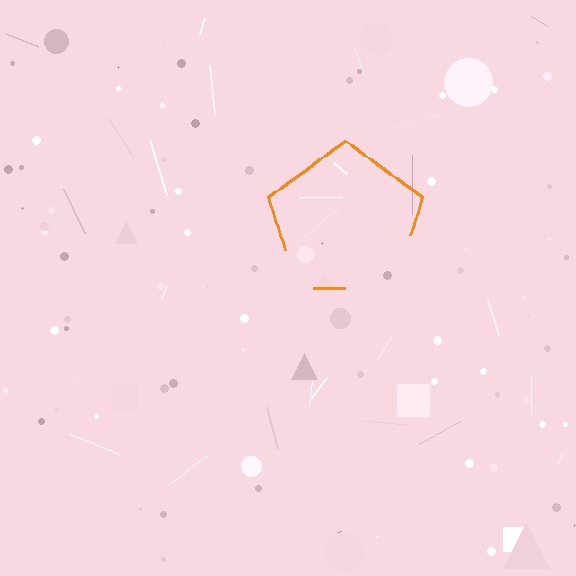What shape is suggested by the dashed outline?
The dashed outline suggests a pentagon.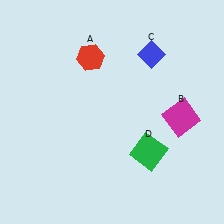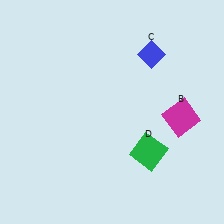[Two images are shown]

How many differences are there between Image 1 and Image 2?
There is 1 difference between the two images.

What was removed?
The red hexagon (A) was removed in Image 2.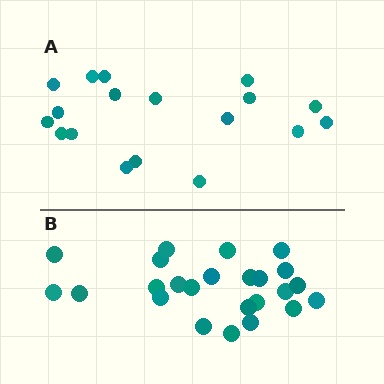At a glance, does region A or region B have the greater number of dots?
Region B (the bottom region) has more dots.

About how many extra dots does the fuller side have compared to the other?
Region B has about 6 more dots than region A.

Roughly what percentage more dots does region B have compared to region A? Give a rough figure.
About 35% more.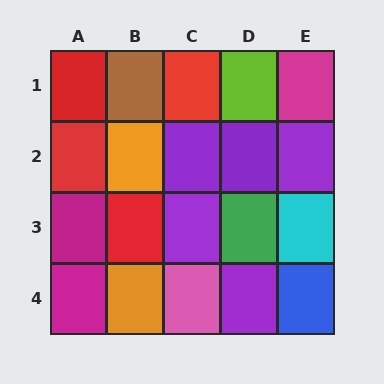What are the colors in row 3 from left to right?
Magenta, red, purple, green, cyan.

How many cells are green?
1 cell is green.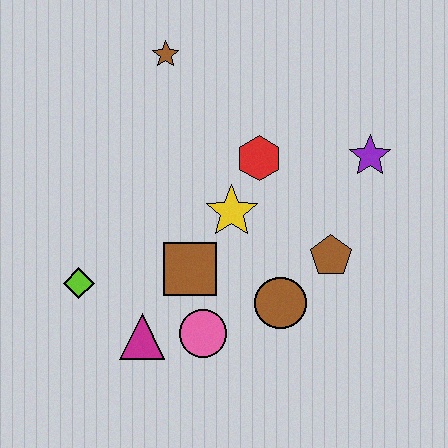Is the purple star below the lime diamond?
No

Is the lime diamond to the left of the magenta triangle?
Yes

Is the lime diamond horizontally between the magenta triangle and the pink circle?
No